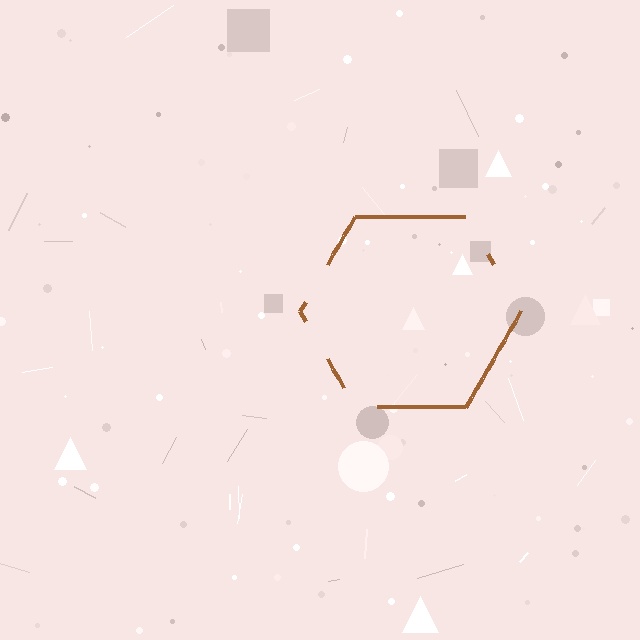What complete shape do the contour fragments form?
The contour fragments form a hexagon.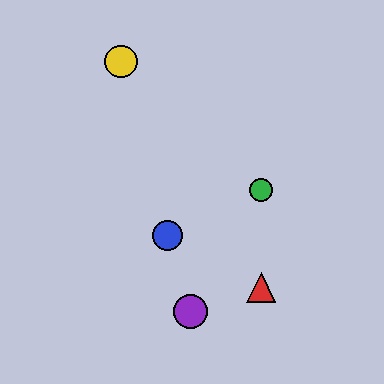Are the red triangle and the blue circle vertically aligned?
No, the red triangle is at x≈261 and the blue circle is at x≈168.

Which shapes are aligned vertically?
The red triangle, the green circle are aligned vertically.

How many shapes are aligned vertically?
2 shapes (the red triangle, the green circle) are aligned vertically.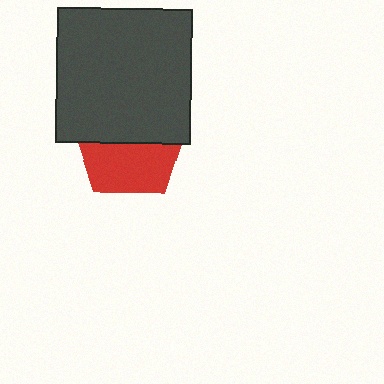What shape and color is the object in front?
The object in front is a dark gray square.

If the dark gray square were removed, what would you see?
You would see the complete red pentagon.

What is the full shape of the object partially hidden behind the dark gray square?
The partially hidden object is a red pentagon.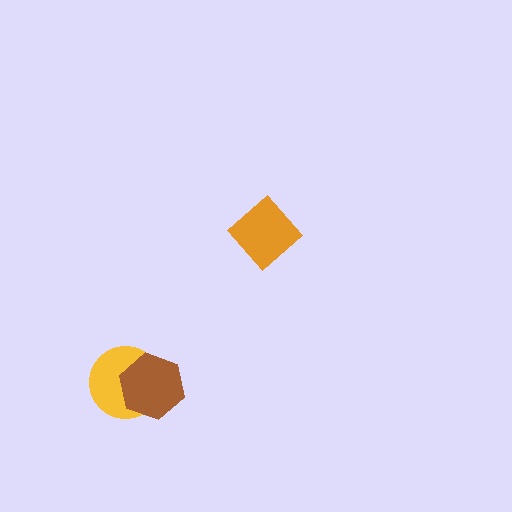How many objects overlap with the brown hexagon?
1 object overlaps with the brown hexagon.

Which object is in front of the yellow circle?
The brown hexagon is in front of the yellow circle.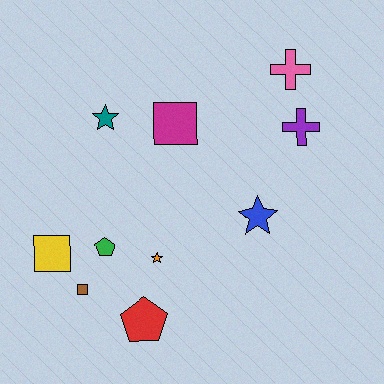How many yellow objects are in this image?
There is 1 yellow object.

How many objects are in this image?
There are 10 objects.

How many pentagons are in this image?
There are 2 pentagons.